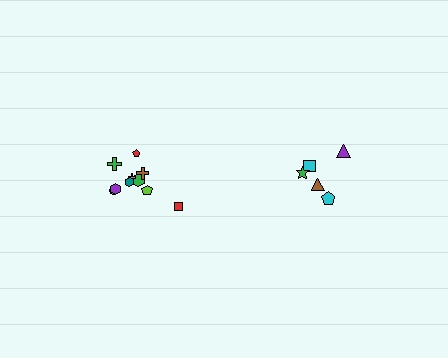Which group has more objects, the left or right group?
The left group.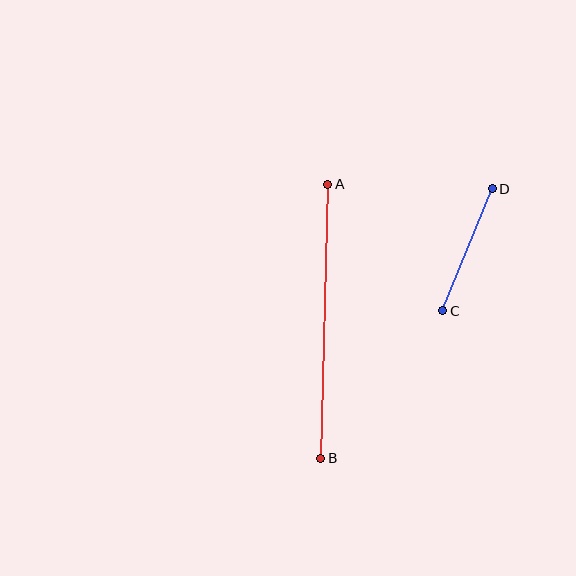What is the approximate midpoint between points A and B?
The midpoint is at approximately (324, 321) pixels.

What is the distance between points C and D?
The distance is approximately 132 pixels.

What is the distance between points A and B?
The distance is approximately 274 pixels.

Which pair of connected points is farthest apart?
Points A and B are farthest apart.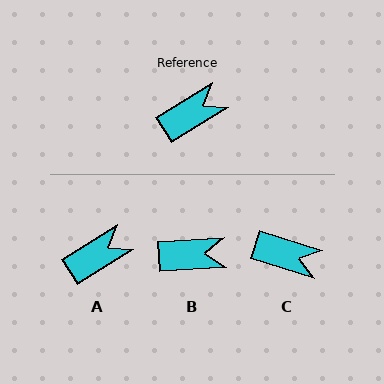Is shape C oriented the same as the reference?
No, it is off by about 49 degrees.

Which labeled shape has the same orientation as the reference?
A.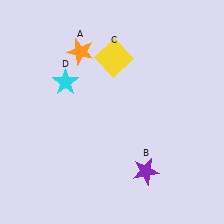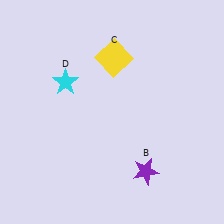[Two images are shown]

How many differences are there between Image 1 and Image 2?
There is 1 difference between the two images.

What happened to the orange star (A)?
The orange star (A) was removed in Image 2. It was in the top-left area of Image 1.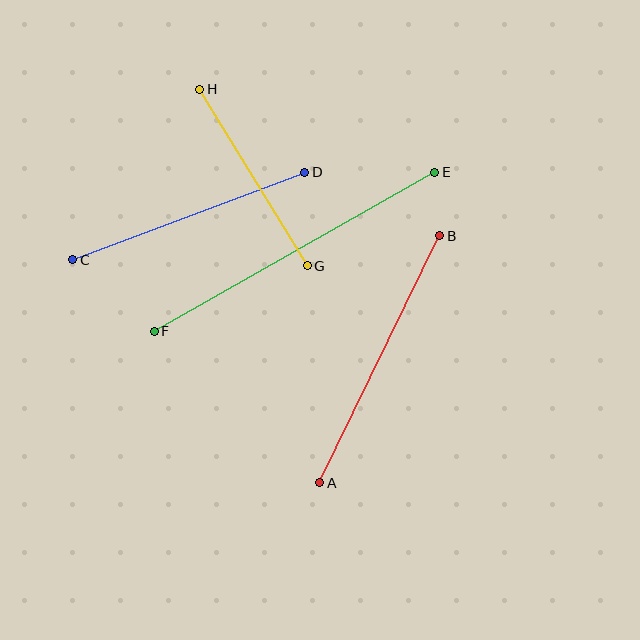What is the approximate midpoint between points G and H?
The midpoint is at approximately (254, 177) pixels.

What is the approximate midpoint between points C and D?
The midpoint is at approximately (189, 216) pixels.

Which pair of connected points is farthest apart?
Points E and F are farthest apart.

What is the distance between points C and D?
The distance is approximately 248 pixels.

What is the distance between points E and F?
The distance is approximately 322 pixels.